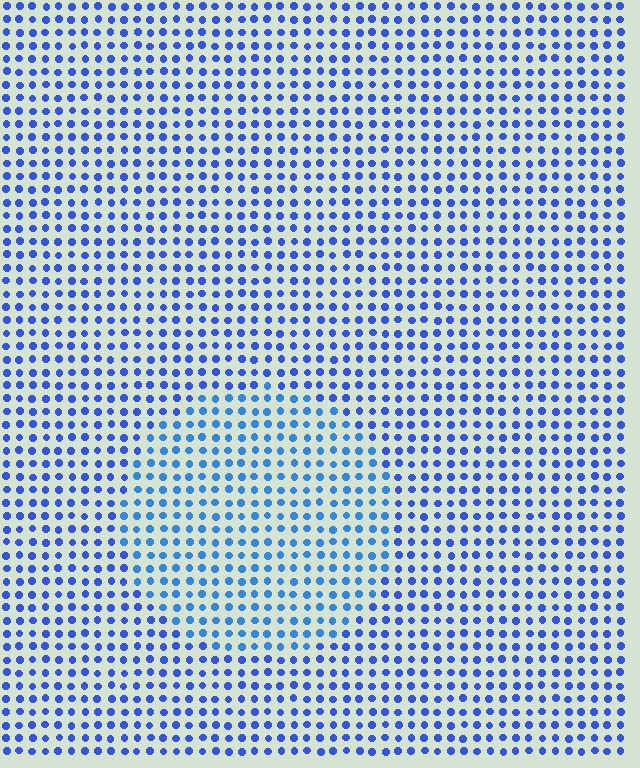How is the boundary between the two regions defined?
The boundary is defined purely by a slight shift in hue (about 19 degrees). Spacing, size, and orientation are identical on both sides.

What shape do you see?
I see a circle.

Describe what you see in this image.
The image is filled with small blue elements in a uniform arrangement. A circle-shaped region is visible where the elements are tinted to a slightly different hue, forming a subtle color boundary.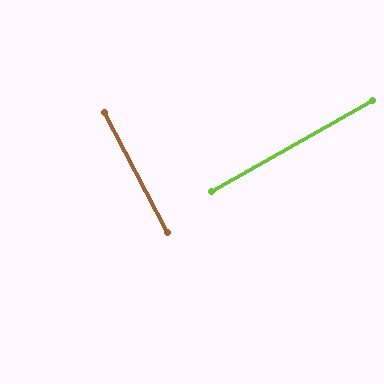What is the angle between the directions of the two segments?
Approximately 88 degrees.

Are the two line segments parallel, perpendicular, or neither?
Perpendicular — they meet at approximately 88°.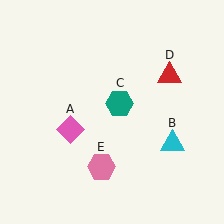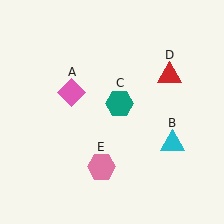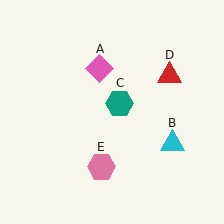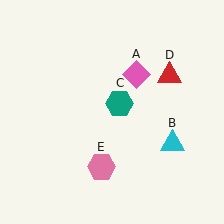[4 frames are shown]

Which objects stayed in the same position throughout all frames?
Cyan triangle (object B) and teal hexagon (object C) and red triangle (object D) and pink hexagon (object E) remained stationary.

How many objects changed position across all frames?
1 object changed position: pink diamond (object A).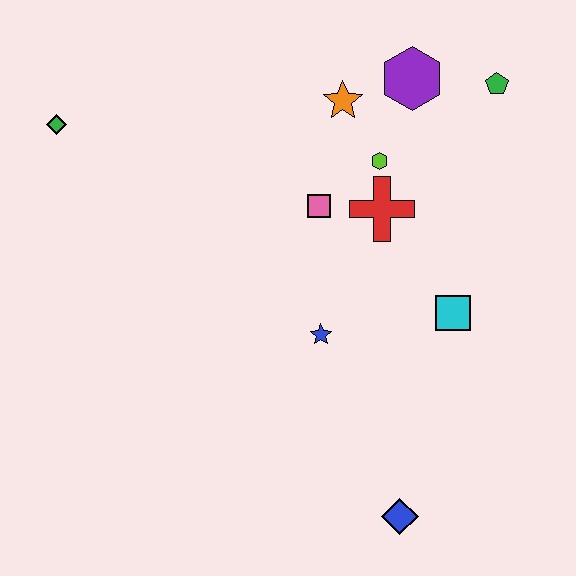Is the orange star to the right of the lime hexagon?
No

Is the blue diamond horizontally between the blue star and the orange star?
No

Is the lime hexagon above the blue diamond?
Yes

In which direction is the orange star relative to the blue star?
The orange star is above the blue star.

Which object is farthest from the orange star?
The blue diamond is farthest from the orange star.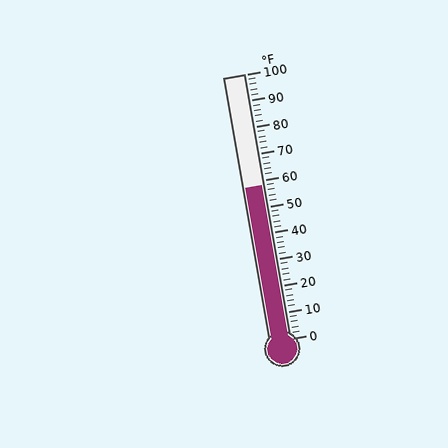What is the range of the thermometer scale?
The thermometer scale ranges from 0°F to 100°F.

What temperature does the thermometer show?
The thermometer shows approximately 58°F.